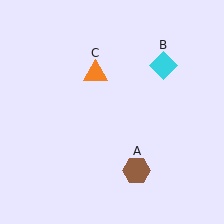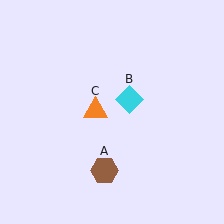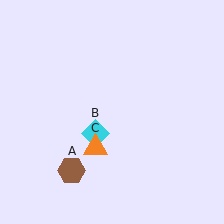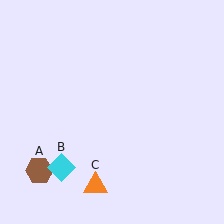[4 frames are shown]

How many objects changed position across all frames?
3 objects changed position: brown hexagon (object A), cyan diamond (object B), orange triangle (object C).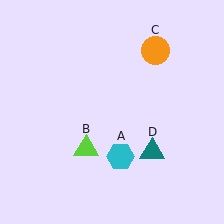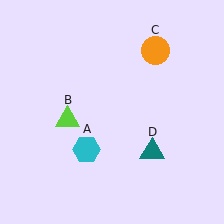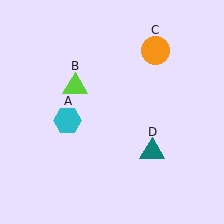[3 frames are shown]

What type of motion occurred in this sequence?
The cyan hexagon (object A), lime triangle (object B) rotated clockwise around the center of the scene.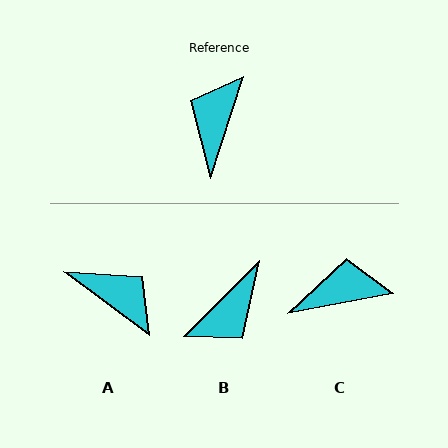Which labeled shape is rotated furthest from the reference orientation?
B, about 153 degrees away.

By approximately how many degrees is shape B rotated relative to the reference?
Approximately 153 degrees counter-clockwise.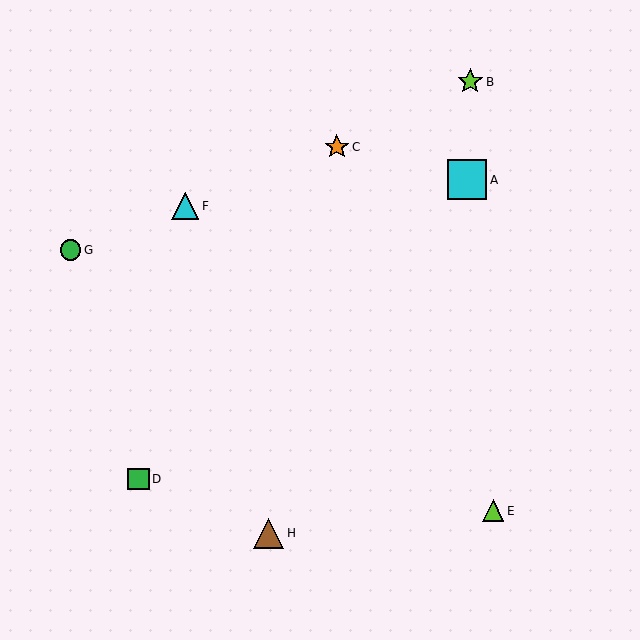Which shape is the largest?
The cyan square (labeled A) is the largest.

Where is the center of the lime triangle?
The center of the lime triangle is at (493, 511).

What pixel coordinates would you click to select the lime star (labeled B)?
Click at (470, 82) to select the lime star B.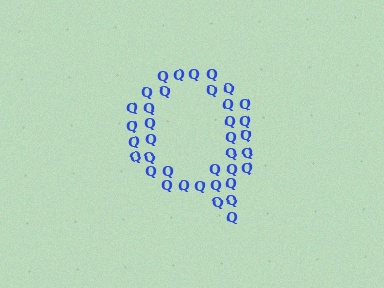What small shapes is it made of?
It is made of small letter Q's.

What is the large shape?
The large shape is the letter Q.